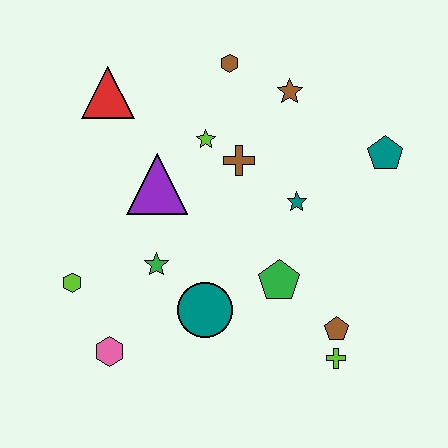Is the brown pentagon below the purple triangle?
Yes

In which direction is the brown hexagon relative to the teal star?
The brown hexagon is above the teal star.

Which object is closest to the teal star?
The brown cross is closest to the teal star.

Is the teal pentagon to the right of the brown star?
Yes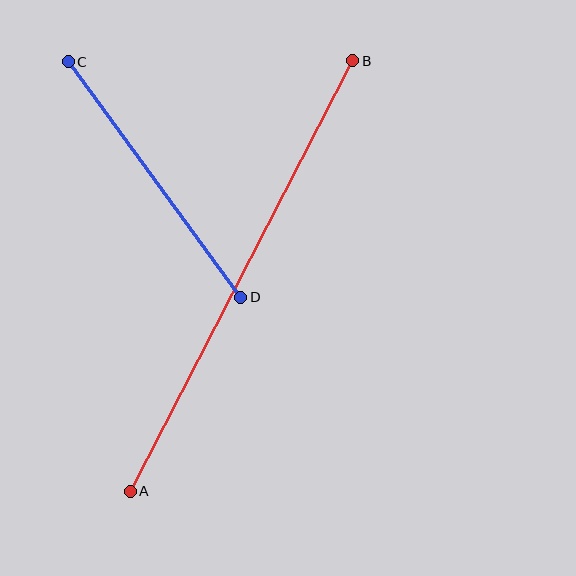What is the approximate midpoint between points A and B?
The midpoint is at approximately (242, 276) pixels.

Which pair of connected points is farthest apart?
Points A and B are farthest apart.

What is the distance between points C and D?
The distance is approximately 292 pixels.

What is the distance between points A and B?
The distance is approximately 484 pixels.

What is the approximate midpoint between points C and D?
The midpoint is at approximately (155, 179) pixels.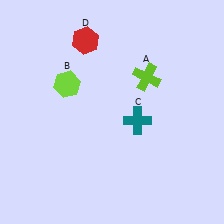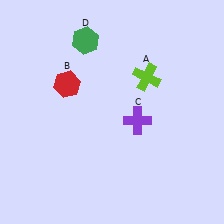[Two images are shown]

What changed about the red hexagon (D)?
In Image 1, D is red. In Image 2, it changed to green.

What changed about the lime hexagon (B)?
In Image 1, B is lime. In Image 2, it changed to red.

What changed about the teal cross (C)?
In Image 1, C is teal. In Image 2, it changed to purple.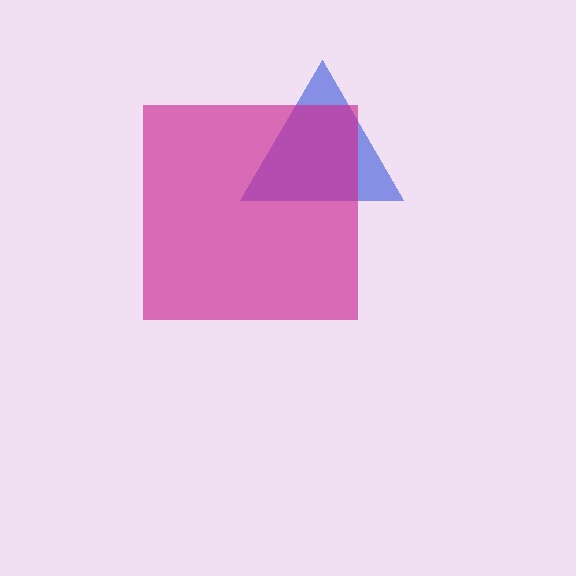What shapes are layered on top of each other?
The layered shapes are: a blue triangle, a magenta square.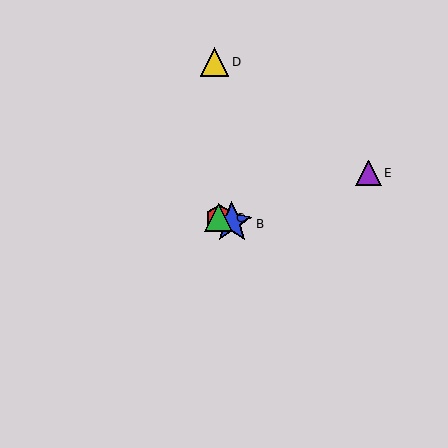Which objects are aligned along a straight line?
Objects A, B, C are aligned along a straight line.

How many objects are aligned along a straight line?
3 objects (A, B, C) are aligned along a straight line.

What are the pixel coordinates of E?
Object E is at (369, 173).